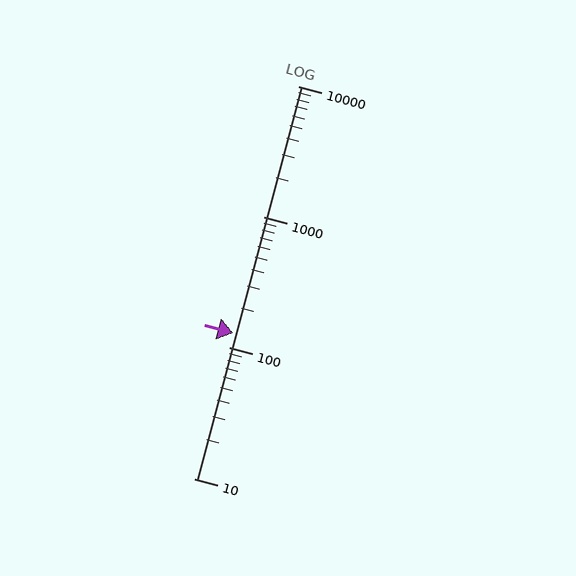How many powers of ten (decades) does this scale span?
The scale spans 3 decades, from 10 to 10000.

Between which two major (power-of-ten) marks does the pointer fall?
The pointer is between 100 and 1000.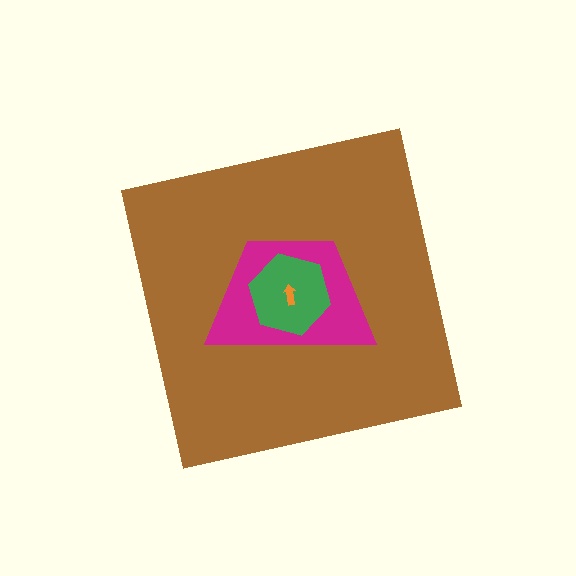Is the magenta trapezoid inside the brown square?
Yes.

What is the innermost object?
The orange arrow.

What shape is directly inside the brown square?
The magenta trapezoid.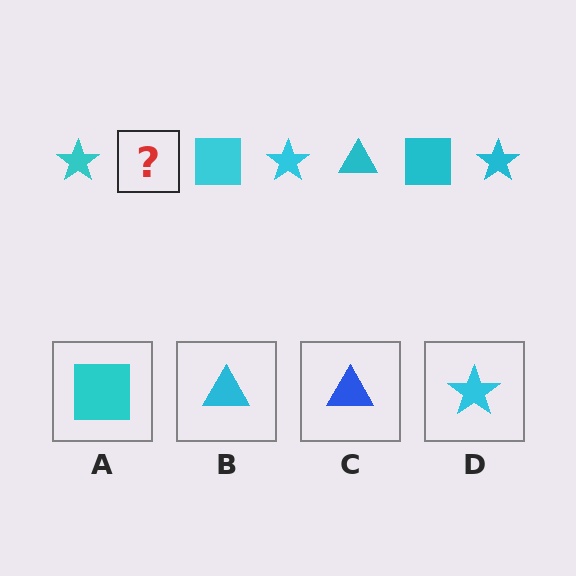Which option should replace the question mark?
Option B.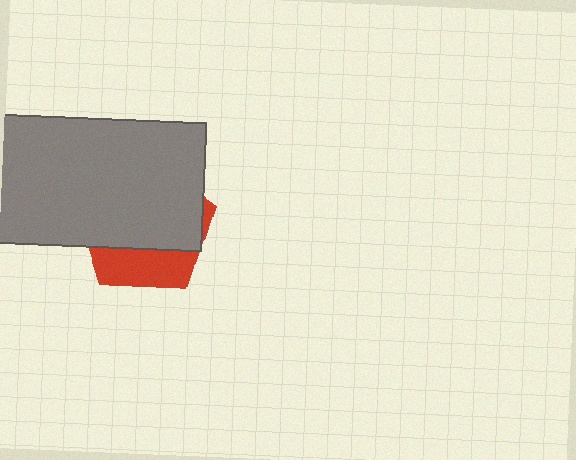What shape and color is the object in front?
The object in front is a gray rectangle.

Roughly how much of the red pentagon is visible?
A small part of it is visible (roughly 31%).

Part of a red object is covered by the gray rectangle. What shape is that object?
It is a pentagon.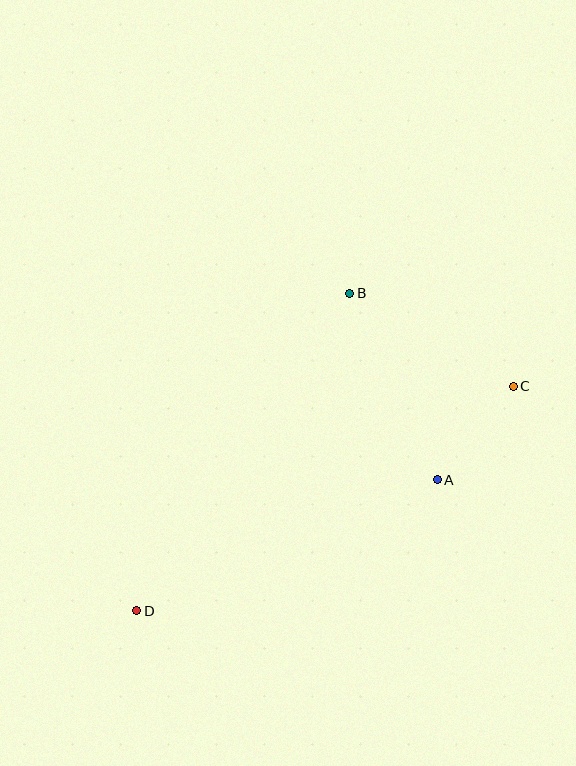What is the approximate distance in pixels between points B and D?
The distance between B and D is approximately 382 pixels.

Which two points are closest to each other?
Points A and C are closest to each other.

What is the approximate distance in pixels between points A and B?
The distance between A and B is approximately 206 pixels.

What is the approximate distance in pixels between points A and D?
The distance between A and D is approximately 328 pixels.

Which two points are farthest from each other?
Points C and D are farthest from each other.